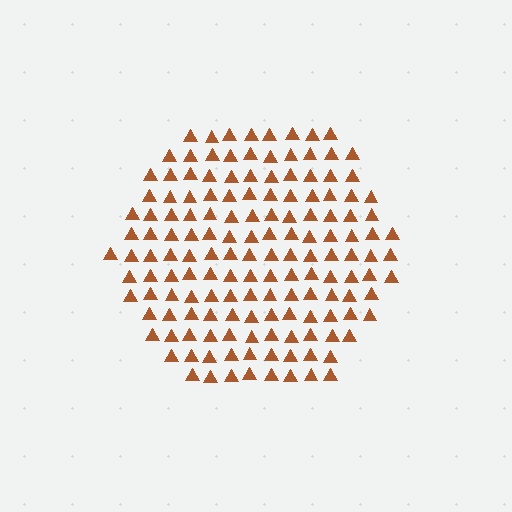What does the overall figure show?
The overall figure shows a hexagon.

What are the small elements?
The small elements are triangles.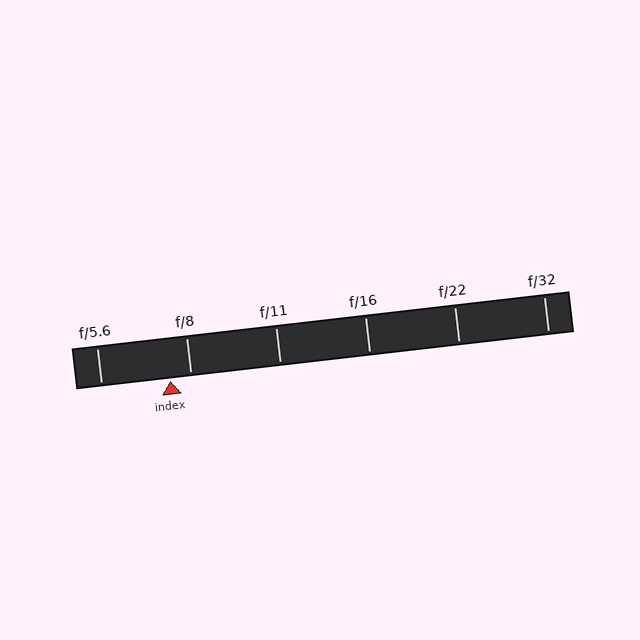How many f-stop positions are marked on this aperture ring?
There are 6 f-stop positions marked.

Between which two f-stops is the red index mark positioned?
The index mark is between f/5.6 and f/8.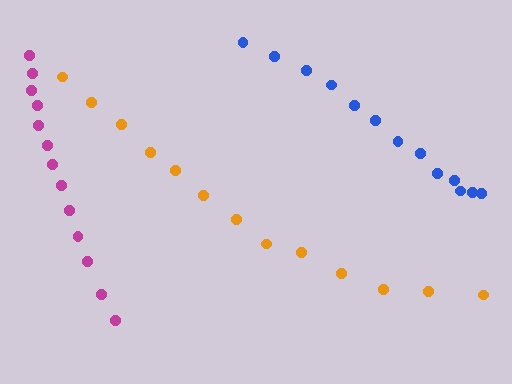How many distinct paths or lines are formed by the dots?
There are 3 distinct paths.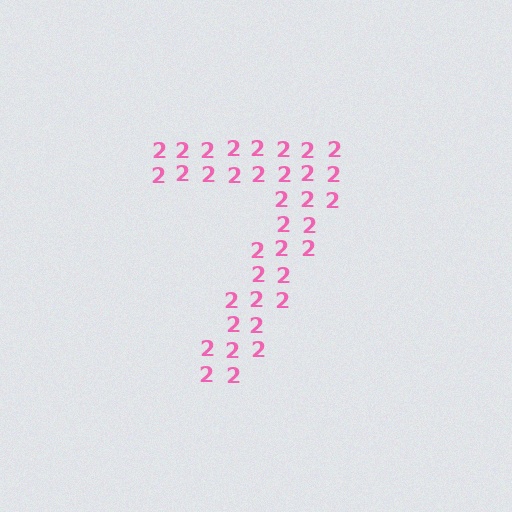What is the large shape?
The large shape is the digit 7.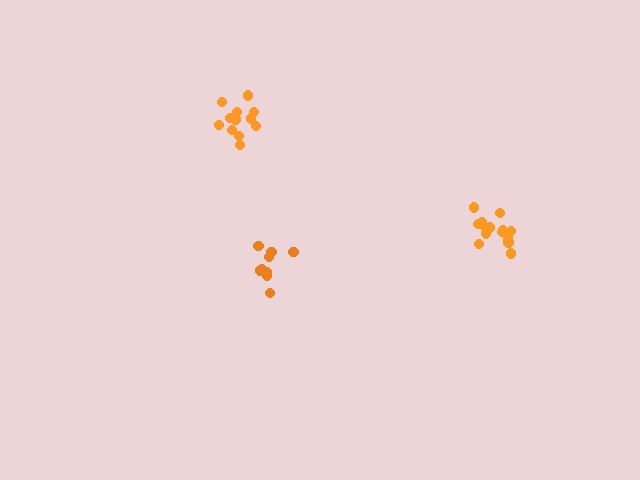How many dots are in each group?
Group 1: 11 dots, Group 2: 13 dots, Group 3: 14 dots (38 total).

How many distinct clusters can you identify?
There are 3 distinct clusters.